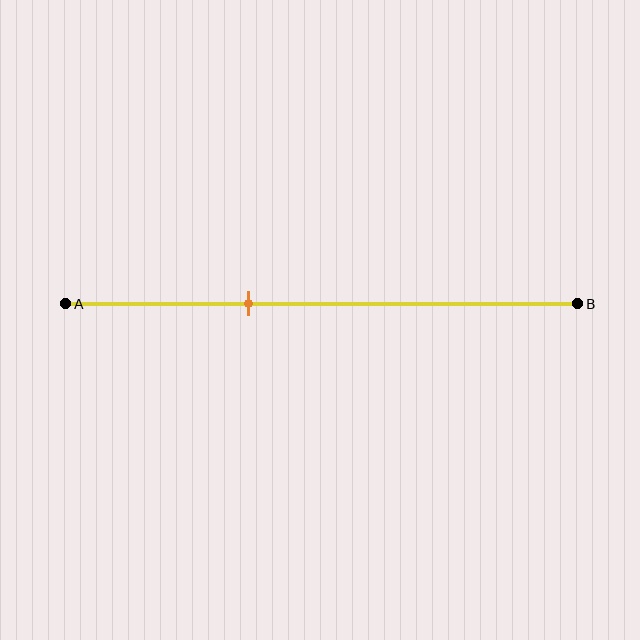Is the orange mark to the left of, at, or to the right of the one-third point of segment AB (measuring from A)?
The orange mark is approximately at the one-third point of segment AB.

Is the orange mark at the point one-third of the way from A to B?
Yes, the mark is approximately at the one-third point.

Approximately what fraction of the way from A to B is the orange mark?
The orange mark is approximately 35% of the way from A to B.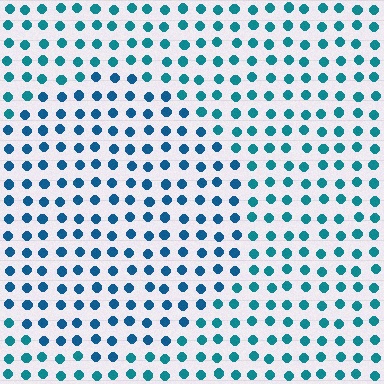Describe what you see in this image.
The image is filled with small teal elements in a uniform arrangement. A circle-shaped region is visible where the elements are tinted to a slightly different hue, forming a subtle color boundary.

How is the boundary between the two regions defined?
The boundary is defined purely by a slight shift in hue (about 21 degrees). Spacing, size, and orientation are identical on both sides.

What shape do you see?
I see a circle.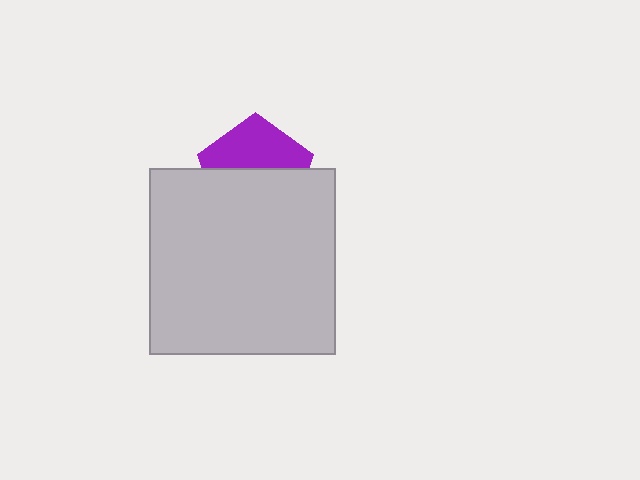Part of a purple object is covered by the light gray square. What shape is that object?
It is a pentagon.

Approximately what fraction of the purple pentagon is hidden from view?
Roughly 56% of the purple pentagon is hidden behind the light gray square.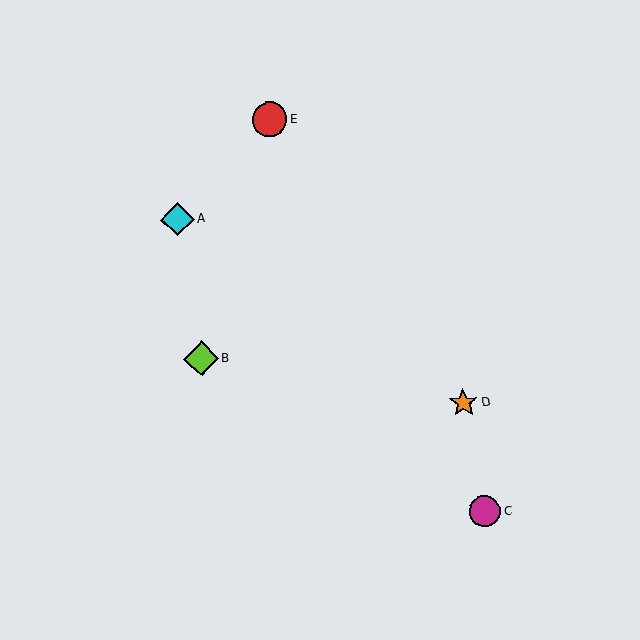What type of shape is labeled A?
Shape A is a cyan diamond.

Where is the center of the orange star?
The center of the orange star is at (463, 403).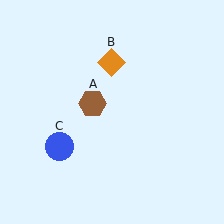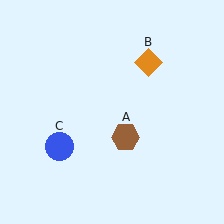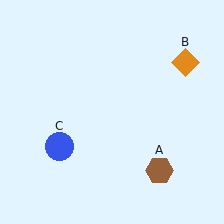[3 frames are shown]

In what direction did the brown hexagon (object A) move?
The brown hexagon (object A) moved down and to the right.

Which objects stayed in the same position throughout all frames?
Blue circle (object C) remained stationary.